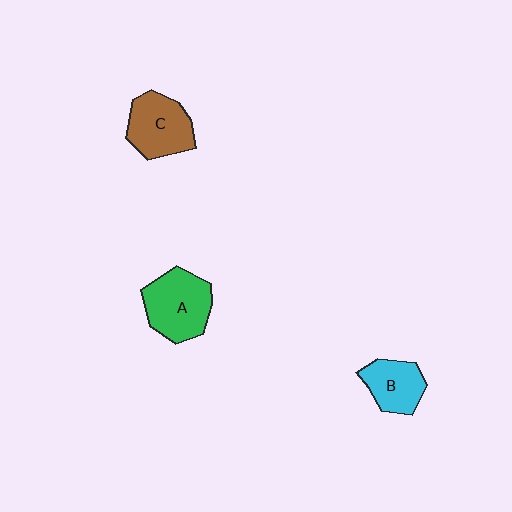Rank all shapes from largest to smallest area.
From largest to smallest: A (green), C (brown), B (cyan).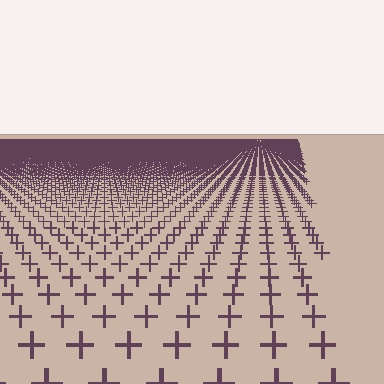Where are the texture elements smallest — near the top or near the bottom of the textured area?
Near the top.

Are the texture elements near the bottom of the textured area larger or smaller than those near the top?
Larger. Near the bottom, elements are closer to the viewer and appear at a bigger on-screen size.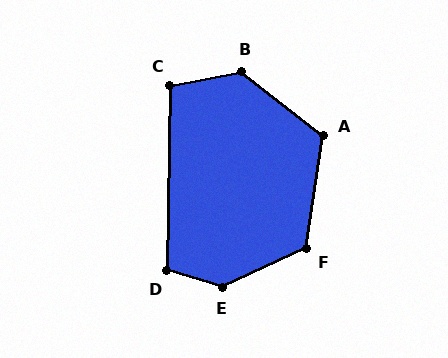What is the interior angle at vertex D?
Approximately 106 degrees (obtuse).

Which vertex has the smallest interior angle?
C, at approximately 101 degrees.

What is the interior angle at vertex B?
Approximately 132 degrees (obtuse).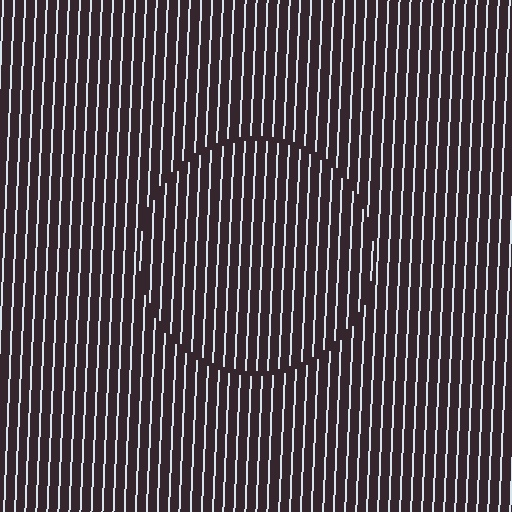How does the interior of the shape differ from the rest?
The interior of the shape contains the same grating, shifted by half a period — the contour is defined by the phase discontinuity where line-ends from the inner and outer gratings abut.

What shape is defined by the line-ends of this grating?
An illusory circle. The interior of the shape contains the same grating, shifted by half a period — the contour is defined by the phase discontinuity where line-ends from the inner and outer gratings abut.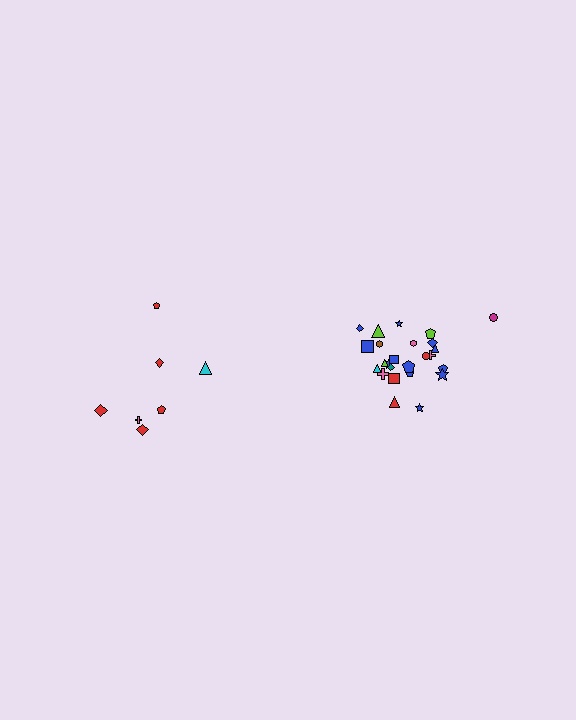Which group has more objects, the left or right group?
The right group.